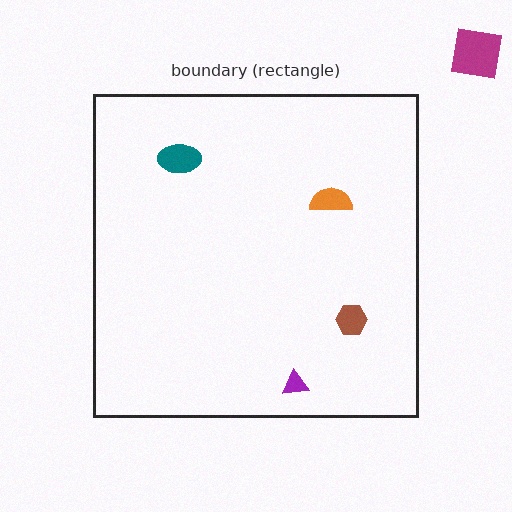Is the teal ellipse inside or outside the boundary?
Inside.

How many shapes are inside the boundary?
4 inside, 1 outside.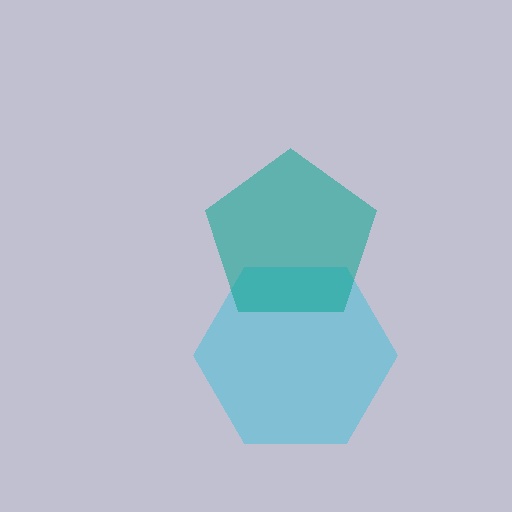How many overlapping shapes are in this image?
There are 2 overlapping shapes in the image.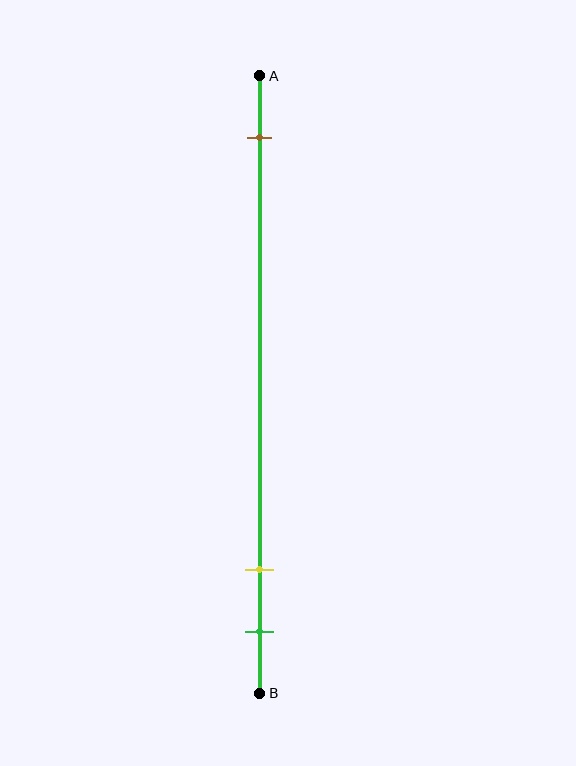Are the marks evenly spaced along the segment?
No, the marks are not evenly spaced.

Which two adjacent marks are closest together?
The yellow and green marks are the closest adjacent pair.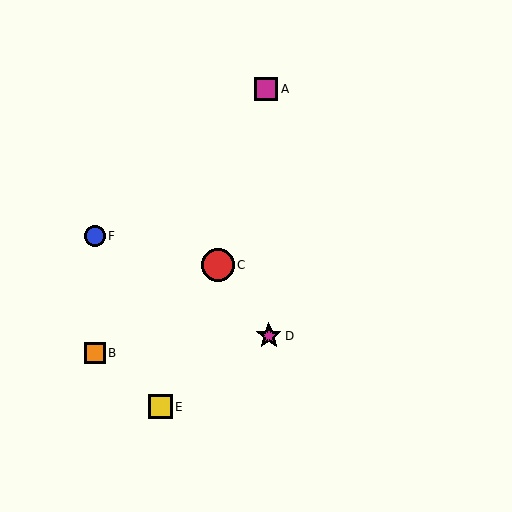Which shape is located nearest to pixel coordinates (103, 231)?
The blue circle (labeled F) at (95, 236) is nearest to that location.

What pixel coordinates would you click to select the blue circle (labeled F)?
Click at (95, 236) to select the blue circle F.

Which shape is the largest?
The red circle (labeled C) is the largest.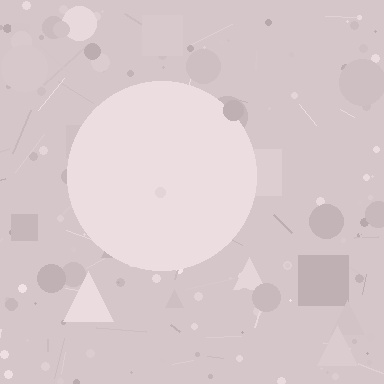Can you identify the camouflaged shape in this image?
The camouflaged shape is a circle.